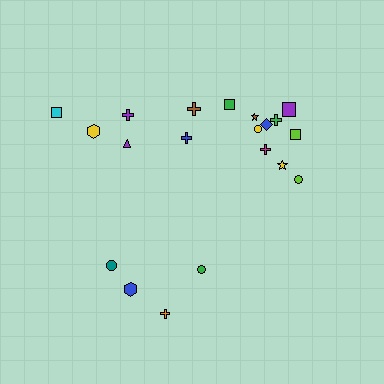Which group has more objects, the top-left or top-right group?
The top-right group.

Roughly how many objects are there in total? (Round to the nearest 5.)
Roughly 20 objects in total.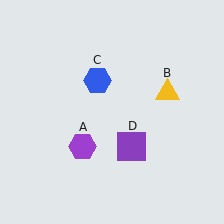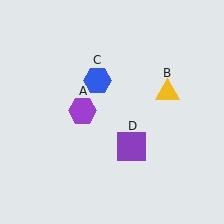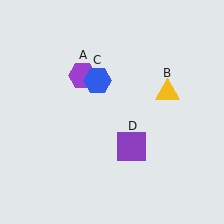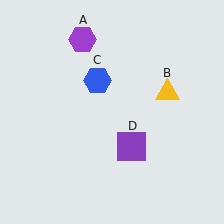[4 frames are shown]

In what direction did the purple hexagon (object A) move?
The purple hexagon (object A) moved up.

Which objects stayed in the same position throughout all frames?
Yellow triangle (object B) and blue hexagon (object C) and purple square (object D) remained stationary.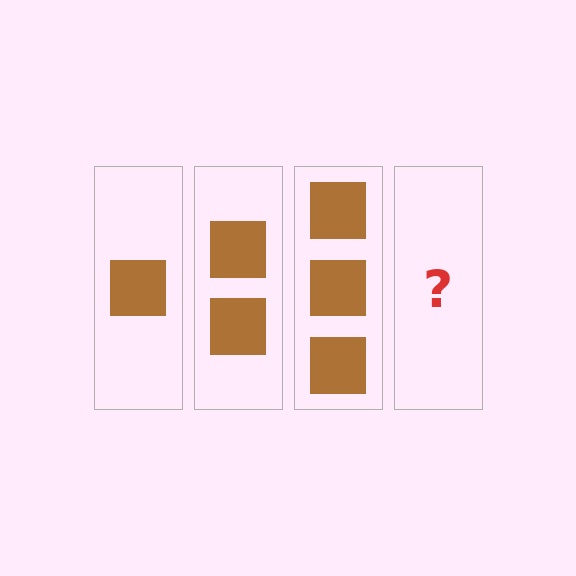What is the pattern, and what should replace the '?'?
The pattern is that each step adds one more square. The '?' should be 4 squares.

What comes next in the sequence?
The next element should be 4 squares.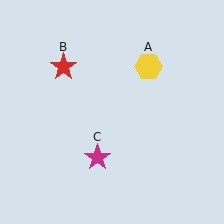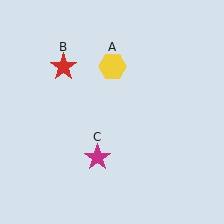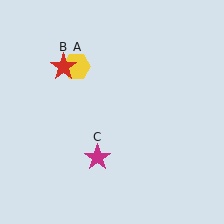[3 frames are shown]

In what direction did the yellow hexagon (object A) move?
The yellow hexagon (object A) moved left.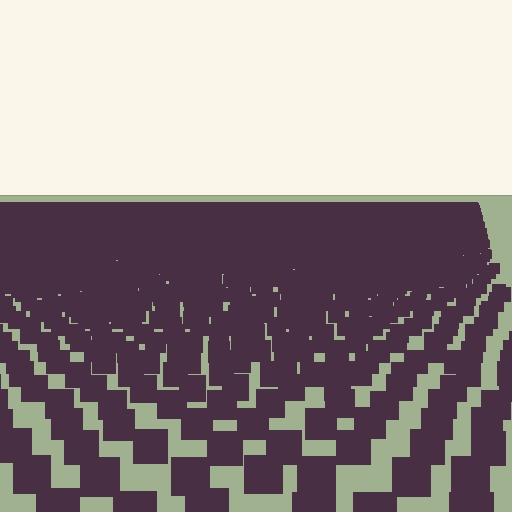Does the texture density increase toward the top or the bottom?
Density increases toward the top.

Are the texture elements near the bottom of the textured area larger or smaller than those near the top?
Larger. Near the bottom, elements are closer to the viewer and appear at a bigger on-screen size.